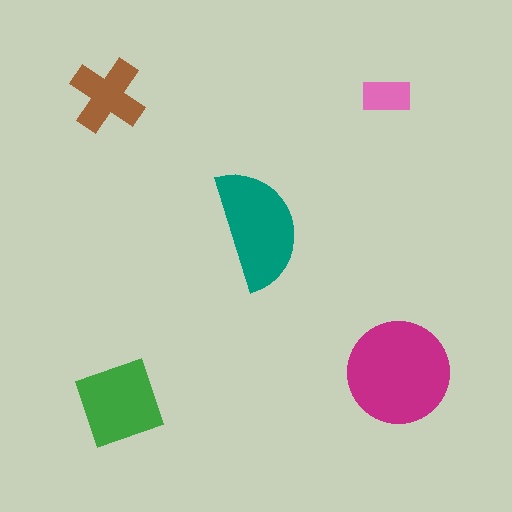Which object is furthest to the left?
The brown cross is leftmost.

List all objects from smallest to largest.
The pink rectangle, the brown cross, the green square, the teal semicircle, the magenta circle.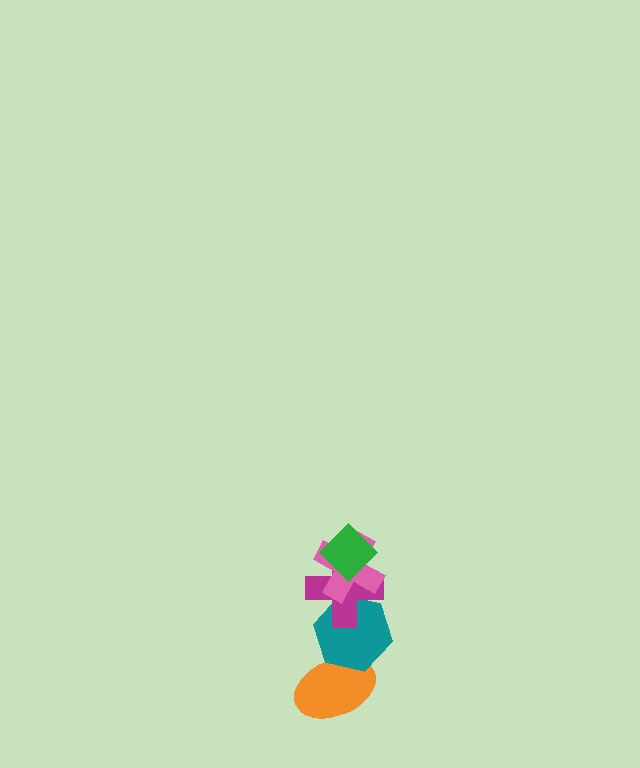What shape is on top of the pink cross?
The green diamond is on top of the pink cross.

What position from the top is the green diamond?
The green diamond is 1st from the top.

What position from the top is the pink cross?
The pink cross is 2nd from the top.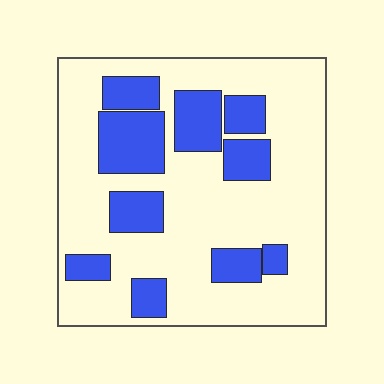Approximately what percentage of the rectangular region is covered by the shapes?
Approximately 30%.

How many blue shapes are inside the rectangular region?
10.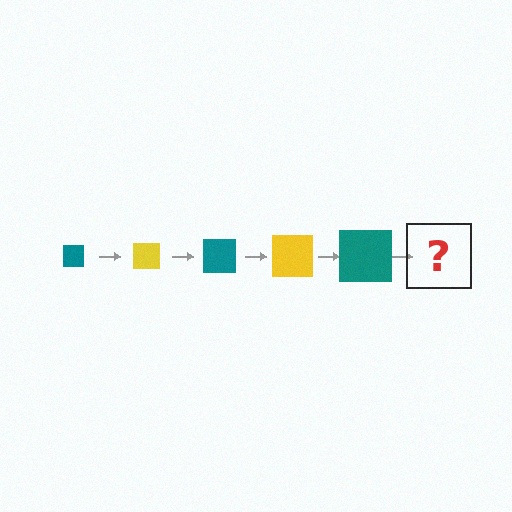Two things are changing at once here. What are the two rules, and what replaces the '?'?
The two rules are that the square grows larger each step and the color cycles through teal and yellow. The '?' should be a yellow square, larger than the previous one.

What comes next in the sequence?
The next element should be a yellow square, larger than the previous one.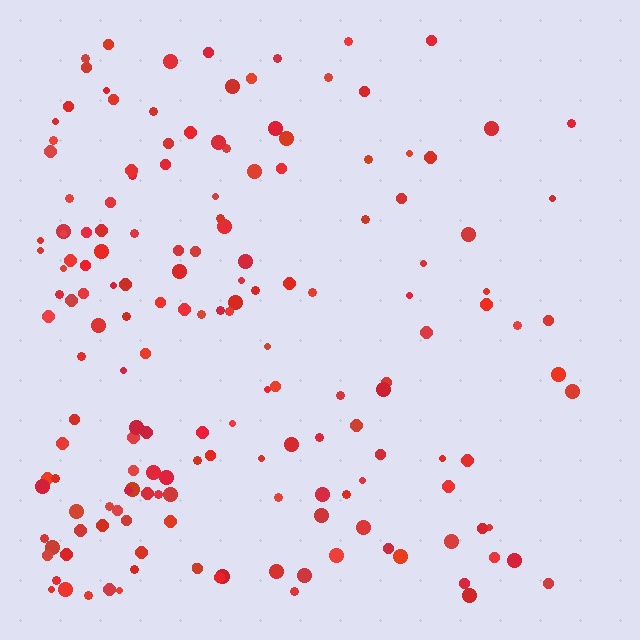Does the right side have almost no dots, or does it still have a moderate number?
Still a moderate number, just noticeably fewer than the left.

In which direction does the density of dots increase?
From right to left, with the left side densest.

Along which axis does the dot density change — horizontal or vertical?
Horizontal.